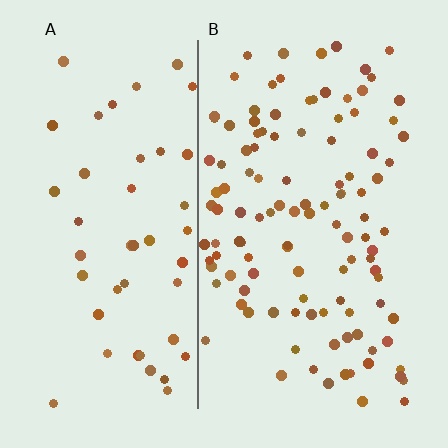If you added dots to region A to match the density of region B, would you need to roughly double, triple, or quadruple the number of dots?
Approximately double.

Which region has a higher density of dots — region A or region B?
B (the right).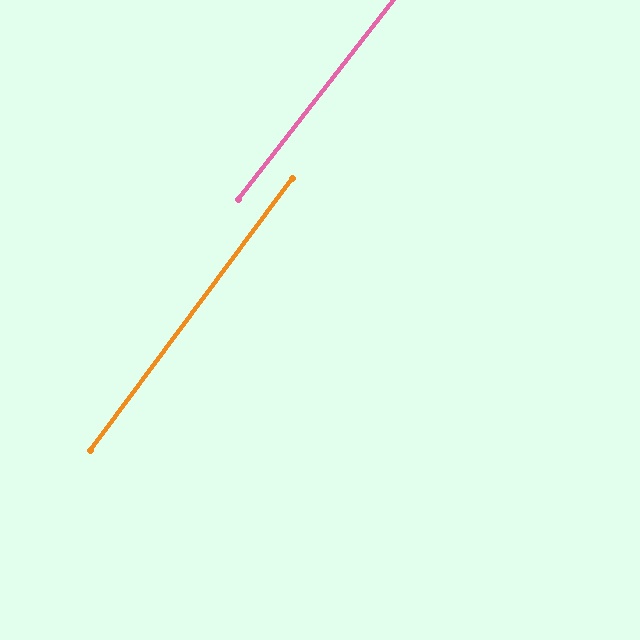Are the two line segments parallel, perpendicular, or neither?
Parallel — their directions differ by only 1.4°.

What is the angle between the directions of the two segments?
Approximately 1 degree.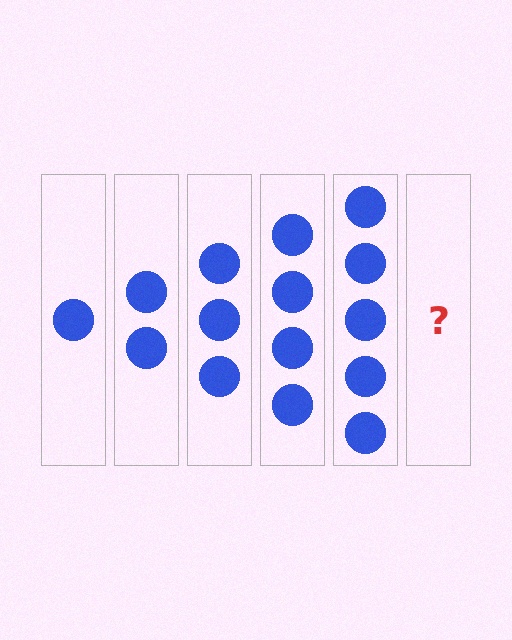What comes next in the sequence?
The next element should be 6 circles.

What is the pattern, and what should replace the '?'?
The pattern is that each step adds one more circle. The '?' should be 6 circles.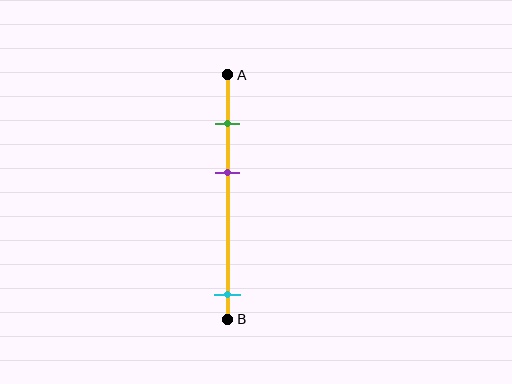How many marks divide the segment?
There are 3 marks dividing the segment.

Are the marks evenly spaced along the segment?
No, the marks are not evenly spaced.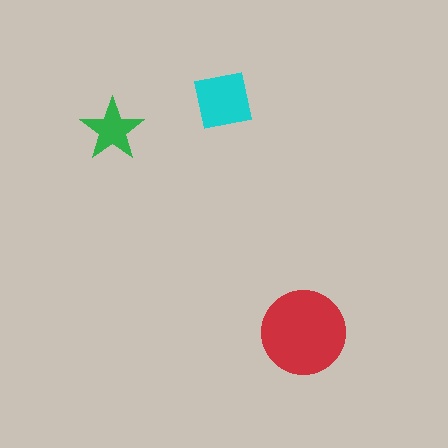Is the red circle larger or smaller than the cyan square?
Larger.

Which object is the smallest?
The green star.